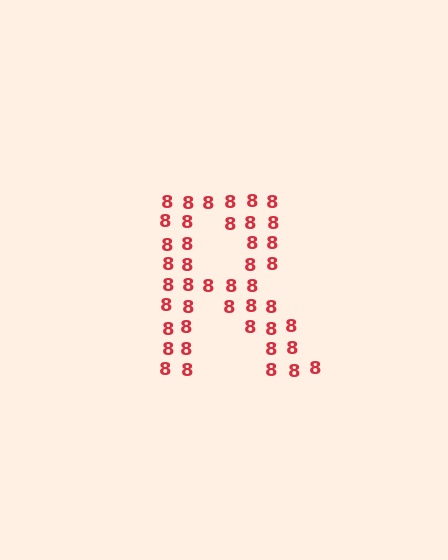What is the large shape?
The large shape is the letter R.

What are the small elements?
The small elements are digit 8's.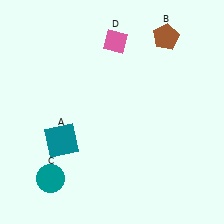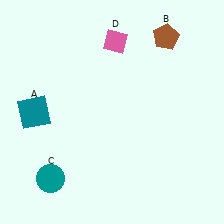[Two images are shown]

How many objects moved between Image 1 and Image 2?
1 object moved between the two images.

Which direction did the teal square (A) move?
The teal square (A) moved up.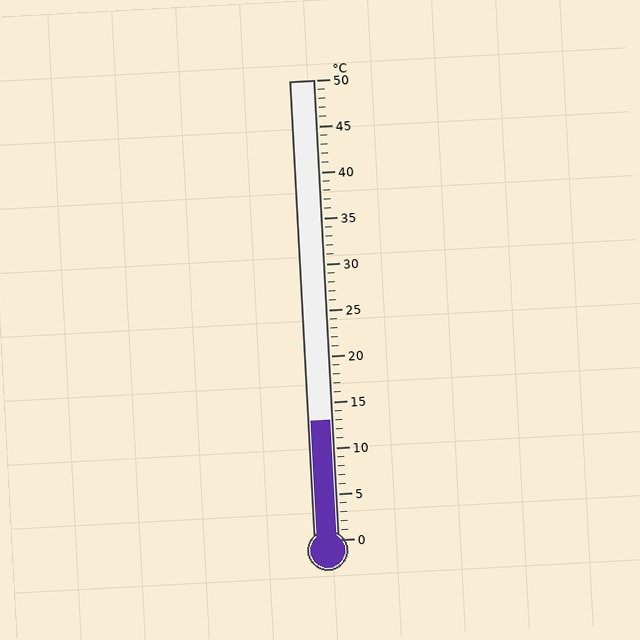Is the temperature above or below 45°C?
The temperature is below 45°C.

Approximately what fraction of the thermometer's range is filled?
The thermometer is filled to approximately 25% of its range.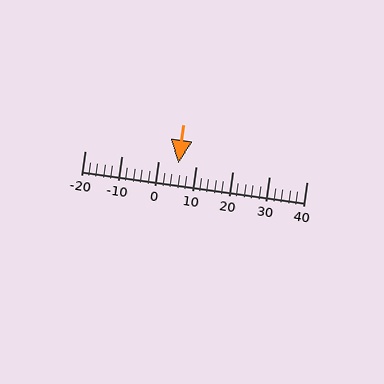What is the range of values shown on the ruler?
The ruler shows values from -20 to 40.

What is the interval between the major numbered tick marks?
The major tick marks are spaced 10 units apart.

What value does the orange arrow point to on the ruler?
The orange arrow points to approximately 5.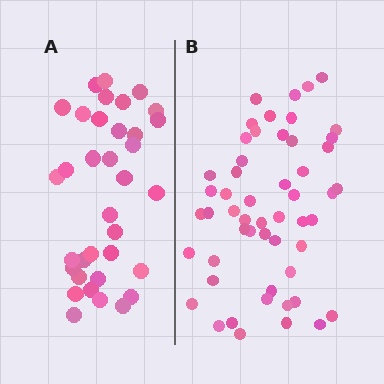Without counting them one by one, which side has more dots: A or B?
Region B (the right region) has more dots.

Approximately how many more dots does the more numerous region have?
Region B has approximately 20 more dots than region A.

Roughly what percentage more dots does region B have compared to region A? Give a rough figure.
About 50% more.